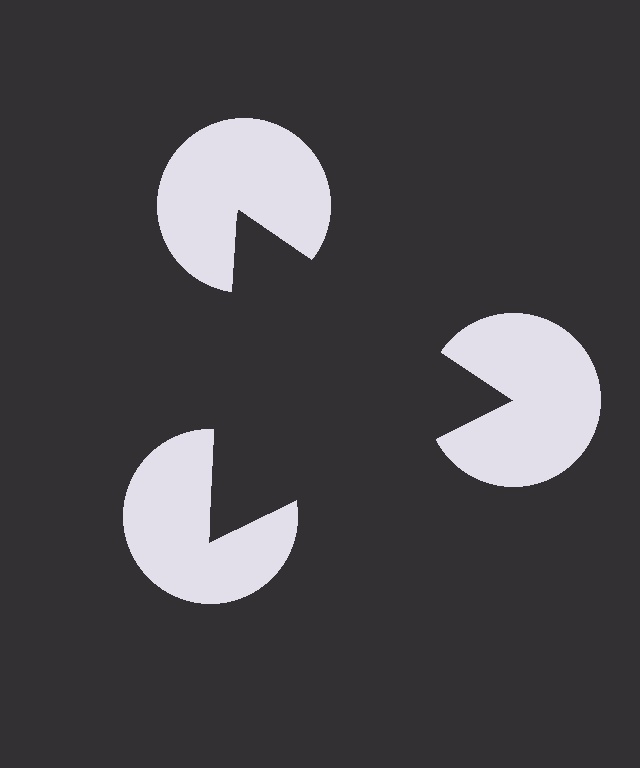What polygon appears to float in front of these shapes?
An illusory triangle — its edges are inferred from the aligned wedge cuts in the pac-man discs, not physically drawn.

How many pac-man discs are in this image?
There are 3 — one at each vertex of the illusory triangle.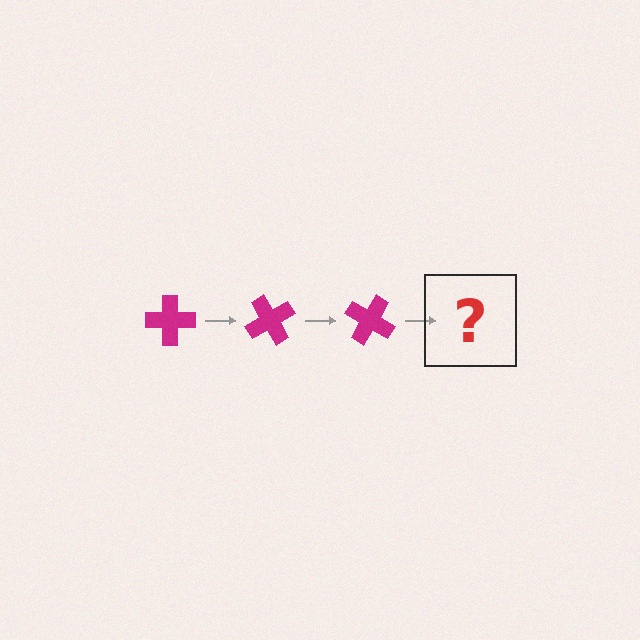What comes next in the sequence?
The next element should be a magenta cross rotated 180 degrees.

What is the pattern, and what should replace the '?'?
The pattern is that the cross rotates 60 degrees each step. The '?' should be a magenta cross rotated 180 degrees.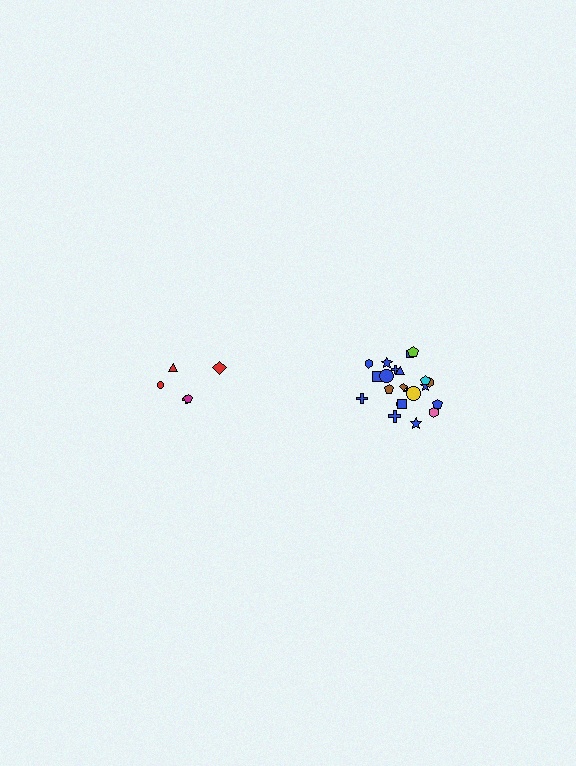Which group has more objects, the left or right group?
The right group.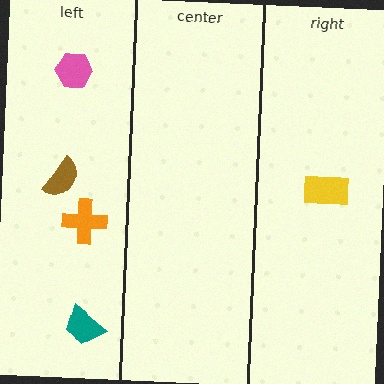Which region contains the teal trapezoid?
The left region.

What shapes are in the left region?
The teal trapezoid, the brown semicircle, the orange cross, the pink hexagon.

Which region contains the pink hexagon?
The left region.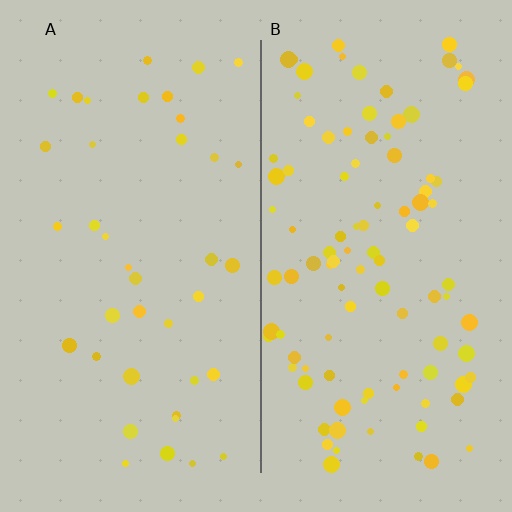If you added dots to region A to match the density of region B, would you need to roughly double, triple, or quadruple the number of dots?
Approximately triple.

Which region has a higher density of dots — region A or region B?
B (the right).